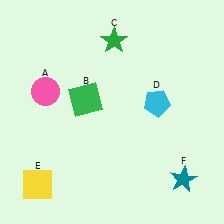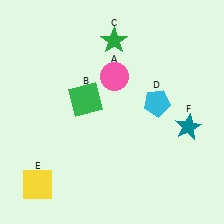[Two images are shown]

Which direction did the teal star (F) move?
The teal star (F) moved up.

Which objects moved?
The objects that moved are: the pink circle (A), the teal star (F).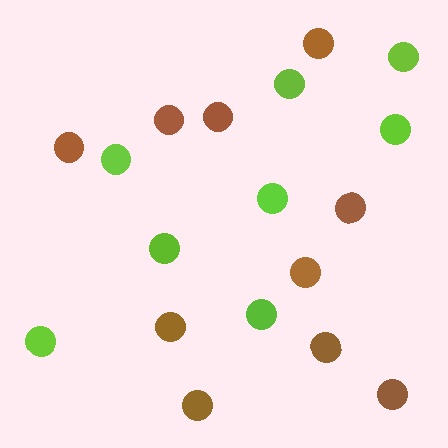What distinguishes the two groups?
There are 2 groups: one group of lime circles (8) and one group of brown circles (10).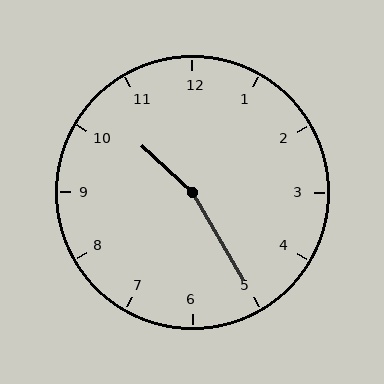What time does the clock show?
10:25.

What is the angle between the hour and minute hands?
Approximately 162 degrees.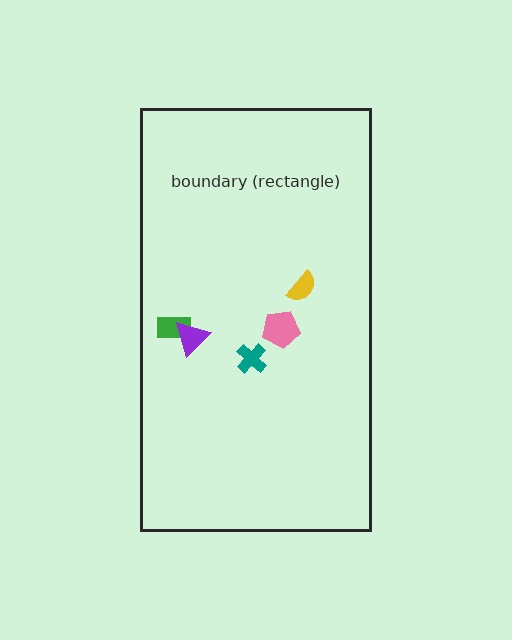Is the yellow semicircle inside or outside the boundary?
Inside.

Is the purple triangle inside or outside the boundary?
Inside.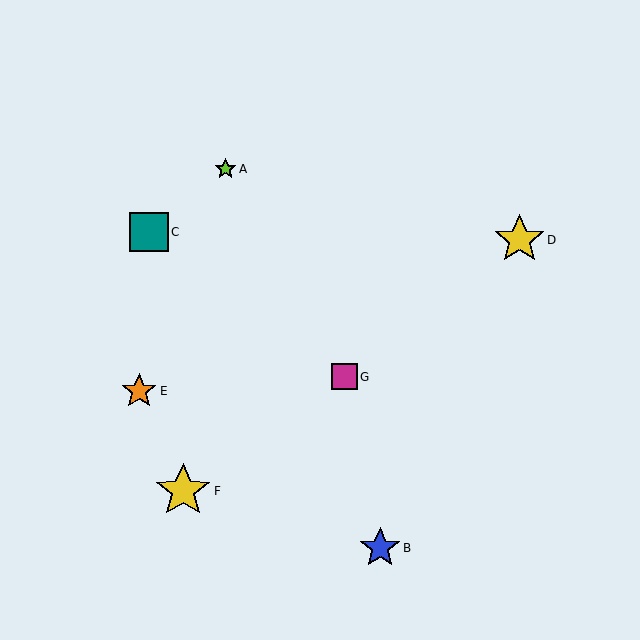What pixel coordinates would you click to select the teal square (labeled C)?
Click at (149, 232) to select the teal square C.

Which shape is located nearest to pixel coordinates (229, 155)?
The lime star (labeled A) at (226, 169) is nearest to that location.